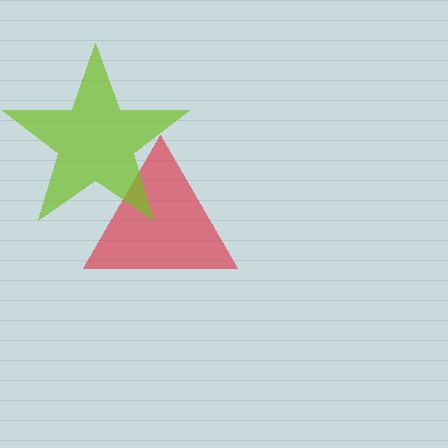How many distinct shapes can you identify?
There are 2 distinct shapes: a red triangle, a lime star.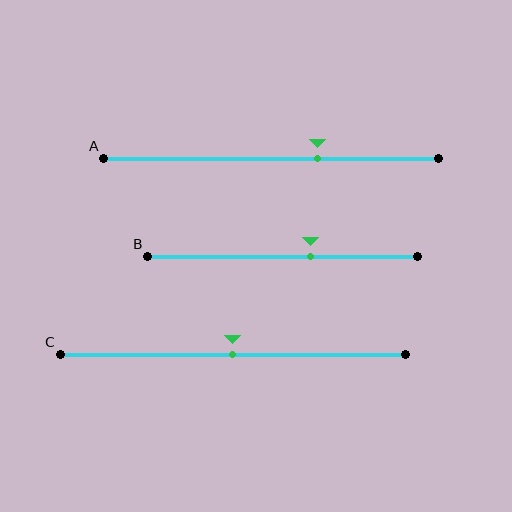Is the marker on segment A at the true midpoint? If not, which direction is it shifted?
No, the marker on segment A is shifted to the right by about 14% of the segment length.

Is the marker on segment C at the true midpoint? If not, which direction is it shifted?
Yes, the marker on segment C is at the true midpoint.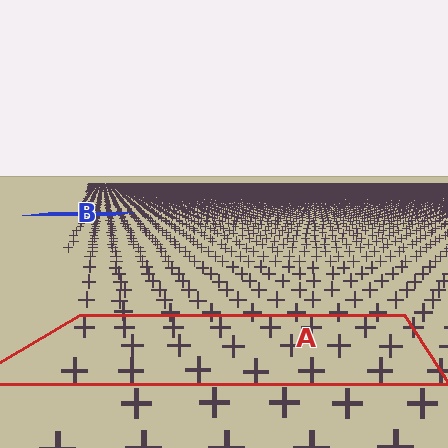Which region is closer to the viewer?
Region A is closer. The texture elements there are larger and more spread out.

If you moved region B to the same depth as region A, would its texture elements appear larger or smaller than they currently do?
They would appear larger. At a closer depth, the same texture elements are projected at a bigger on-screen size.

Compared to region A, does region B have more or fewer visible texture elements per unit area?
Region B has more texture elements per unit area — they are packed more densely because it is farther away.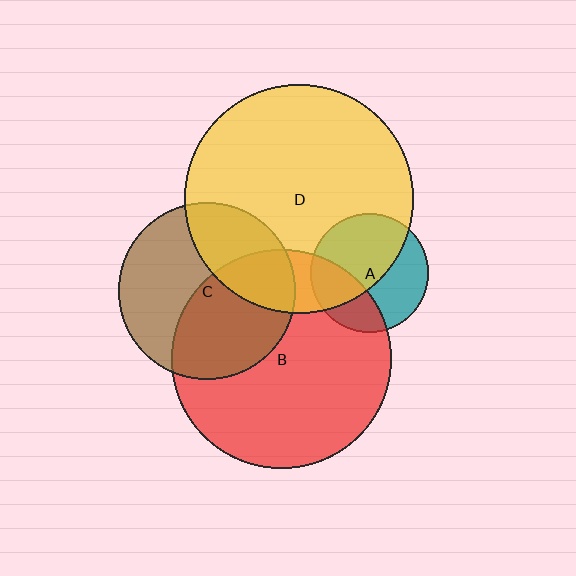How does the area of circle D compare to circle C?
Approximately 1.7 times.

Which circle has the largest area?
Circle D (yellow).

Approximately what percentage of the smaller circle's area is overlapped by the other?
Approximately 30%.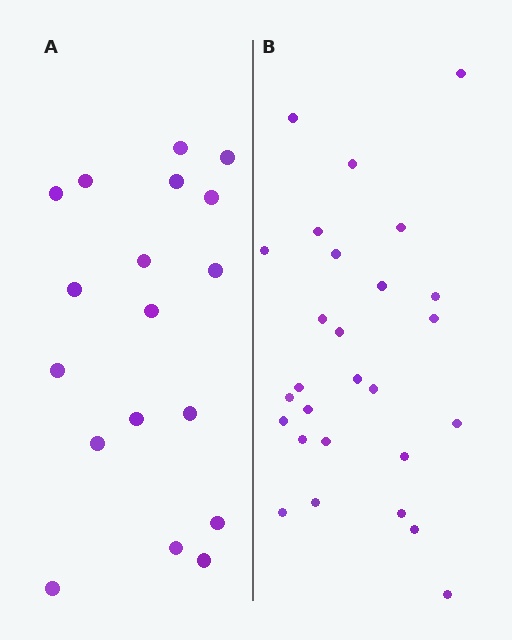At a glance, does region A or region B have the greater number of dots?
Region B (the right region) has more dots.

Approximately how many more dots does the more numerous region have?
Region B has roughly 8 or so more dots than region A.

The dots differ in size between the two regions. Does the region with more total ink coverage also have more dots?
No. Region A has more total ink coverage because its dots are larger, but region B actually contains more individual dots. Total area can be misleading — the number of items is what matters here.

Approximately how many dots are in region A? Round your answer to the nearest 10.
About 20 dots. (The exact count is 18, which rounds to 20.)